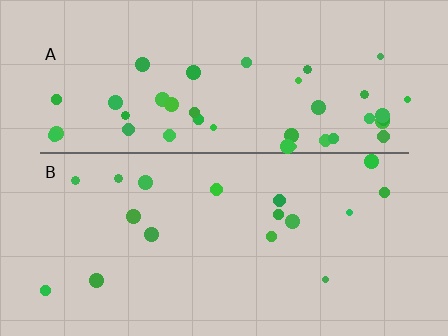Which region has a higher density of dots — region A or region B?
A (the top).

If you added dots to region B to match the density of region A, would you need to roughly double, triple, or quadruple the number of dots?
Approximately double.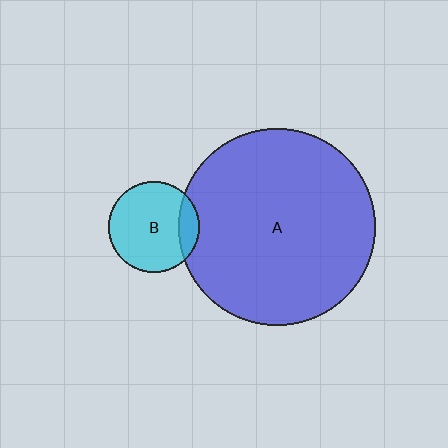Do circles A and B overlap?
Yes.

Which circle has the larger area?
Circle A (blue).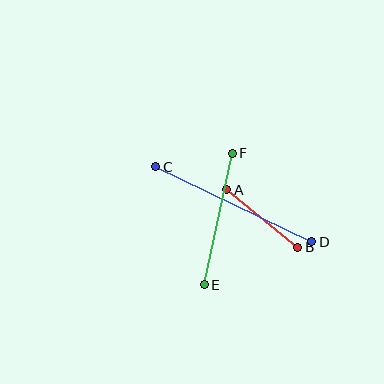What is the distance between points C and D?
The distance is approximately 173 pixels.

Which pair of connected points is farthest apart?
Points C and D are farthest apart.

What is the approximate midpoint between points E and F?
The midpoint is at approximately (218, 219) pixels.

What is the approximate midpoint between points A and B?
The midpoint is at approximately (262, 219) pixels.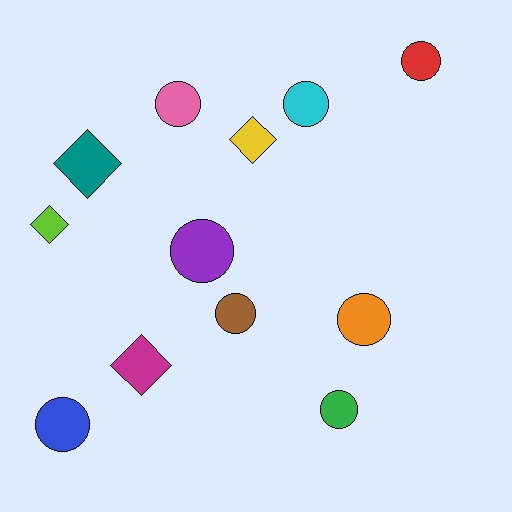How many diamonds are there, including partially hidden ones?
There are 4 diamonds.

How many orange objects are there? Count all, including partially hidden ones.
There is 1 orange object.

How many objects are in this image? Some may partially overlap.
There are 12 objects.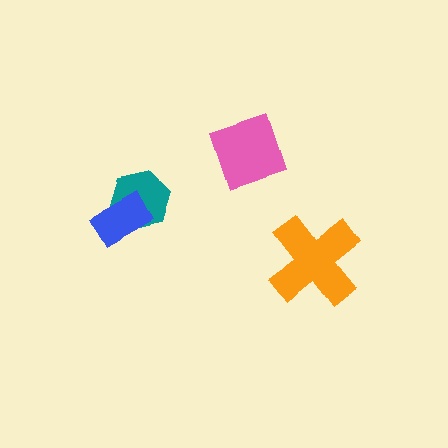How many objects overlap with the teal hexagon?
1 object overlaps with the teal hexagon.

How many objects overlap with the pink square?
0 objects overlap with the pink square.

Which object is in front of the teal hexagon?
The blue rectangle is in front of the teal hexagon.